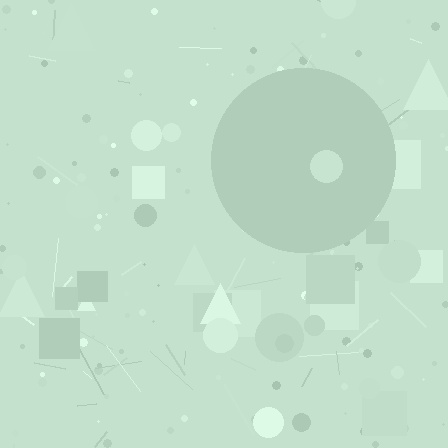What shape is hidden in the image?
A circle is hidden in the image.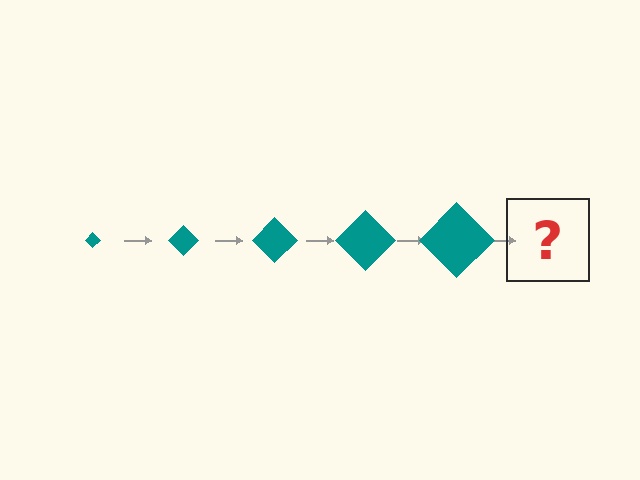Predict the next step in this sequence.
The next step is a teal diamond, larger than the previous one.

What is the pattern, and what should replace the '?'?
The pattern is that the diamond gets progressively larger each step. The '?' should be a teal diamond, larger than the previous one.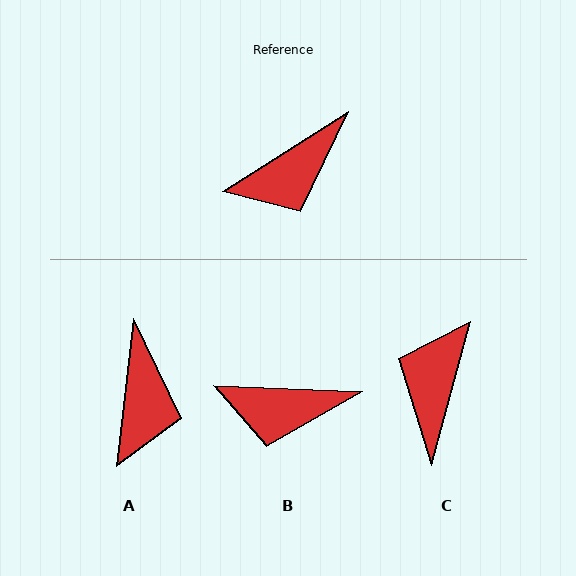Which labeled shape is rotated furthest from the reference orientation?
C, about 138 degrees away.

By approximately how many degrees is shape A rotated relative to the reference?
Approximately 51 degrees counter-clockwise.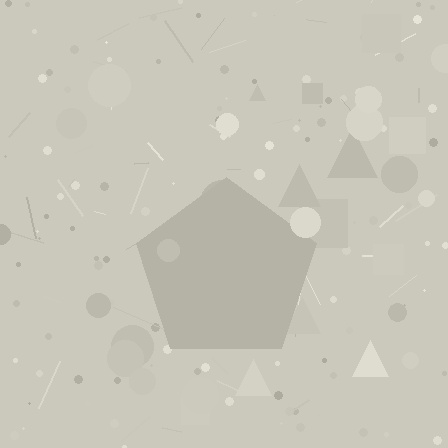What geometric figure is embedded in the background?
A pentagon is embedded in the background.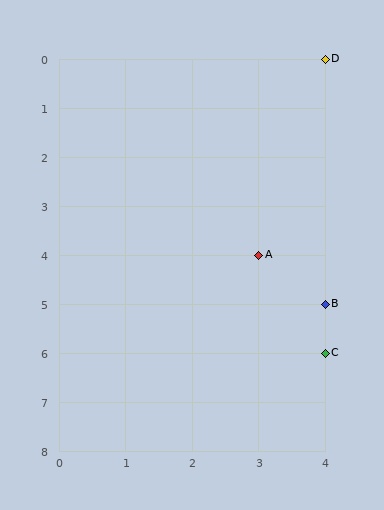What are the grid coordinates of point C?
Point C is at grid coordinates (4, 6).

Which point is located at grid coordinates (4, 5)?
Point B is at (4, 5).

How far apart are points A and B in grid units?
Points A and B are 1 column and 1 row apart (about 1.4 grid units diagonally).